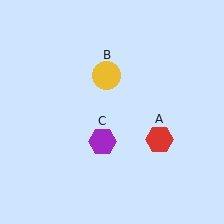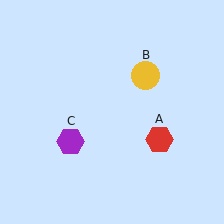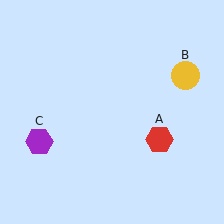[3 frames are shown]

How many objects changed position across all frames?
2 objects changed position: yellow circle (object B), purple hexagon (object C).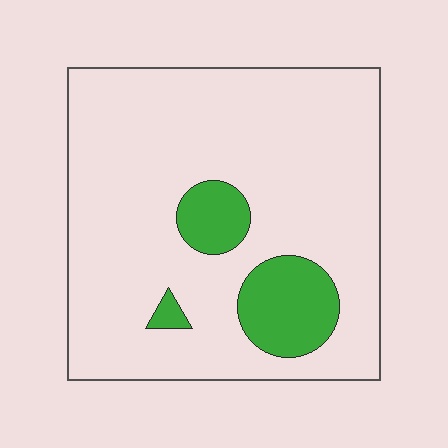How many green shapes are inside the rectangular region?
3.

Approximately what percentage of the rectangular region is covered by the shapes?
Approximately 15%.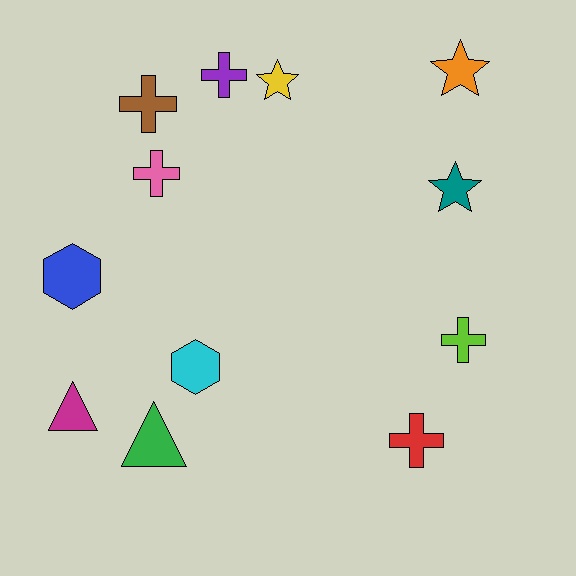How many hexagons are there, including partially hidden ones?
There are 2 hexagons.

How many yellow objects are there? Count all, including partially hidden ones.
There is 1 yellow object.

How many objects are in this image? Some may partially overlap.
There are 12 objects.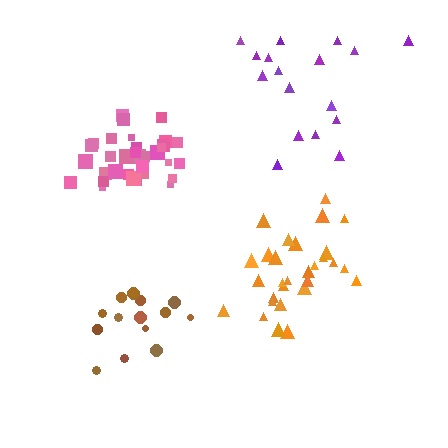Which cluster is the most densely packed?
Pink.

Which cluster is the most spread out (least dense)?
Purple.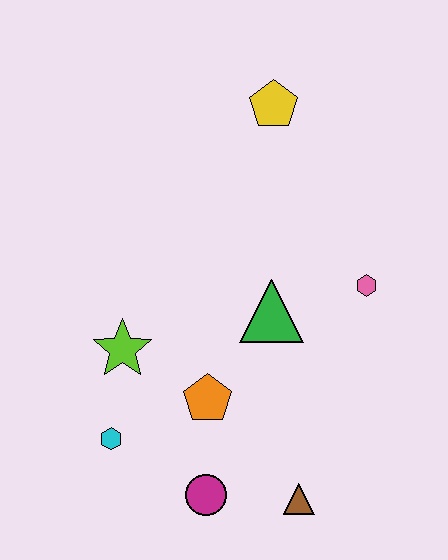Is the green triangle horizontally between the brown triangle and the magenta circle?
Yes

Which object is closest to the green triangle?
The pink hexagon is closest to the green triangle.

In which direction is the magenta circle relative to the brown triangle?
The magenta circle is to the left of the brown triangle.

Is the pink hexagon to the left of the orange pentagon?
No